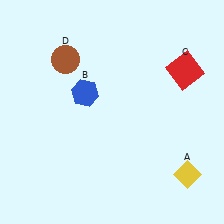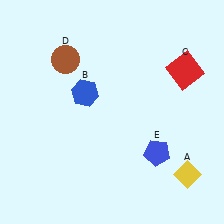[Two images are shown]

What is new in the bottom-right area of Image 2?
A blue pentagon (E) was added in the bottom-right area of Image 2.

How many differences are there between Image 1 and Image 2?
There is 1 difference between the two images.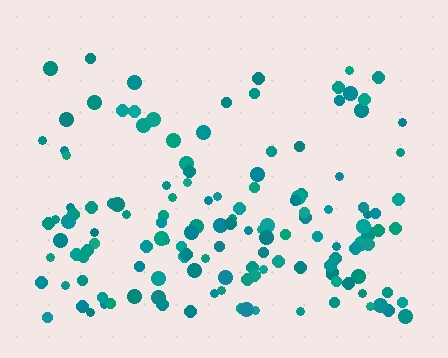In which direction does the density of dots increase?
From top to bottom, with the bottom side densest.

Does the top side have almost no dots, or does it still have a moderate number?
Still a moderate number, just noticeably fewer than the bottom.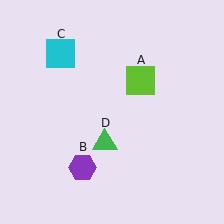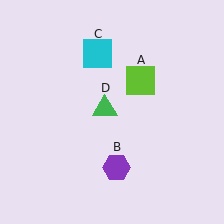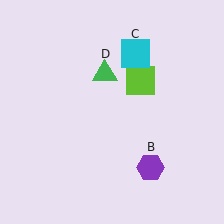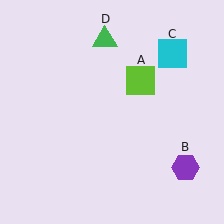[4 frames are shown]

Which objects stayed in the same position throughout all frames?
Lime square (object A) remained stationary.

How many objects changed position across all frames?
3 objects changed position: purple hexagon (object B), cyan square (object C), green triangle (object D).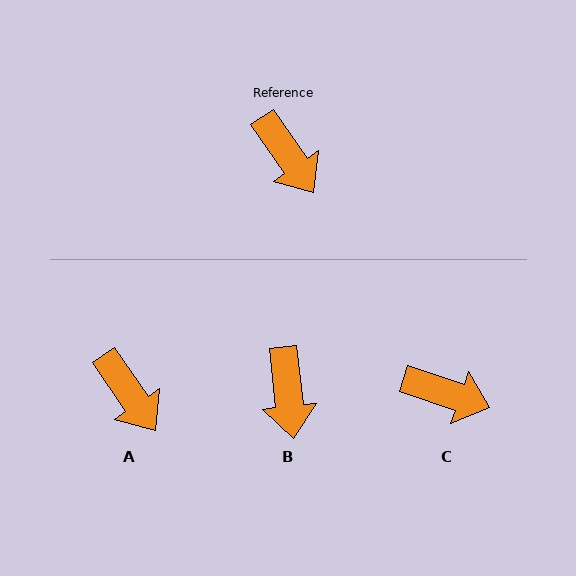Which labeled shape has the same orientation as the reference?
A.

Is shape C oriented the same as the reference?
No, it is off by about 37 degrees.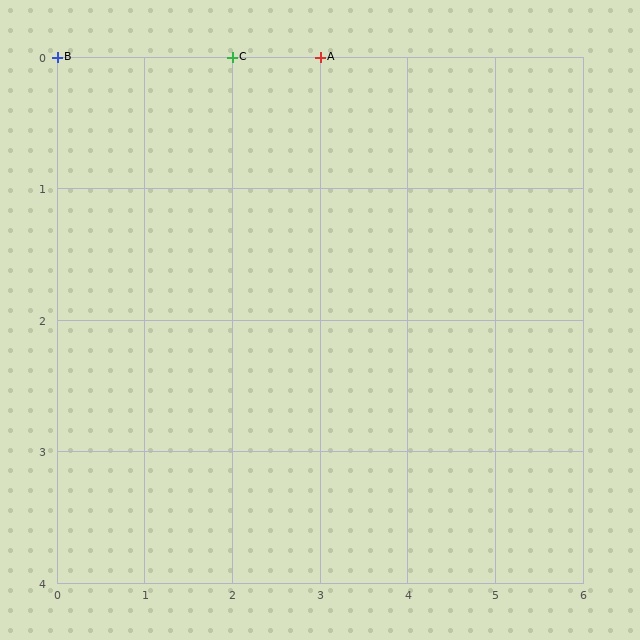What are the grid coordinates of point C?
Point C is at grid coordinates (2, 0).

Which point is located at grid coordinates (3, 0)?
Point A is at (3, 0).